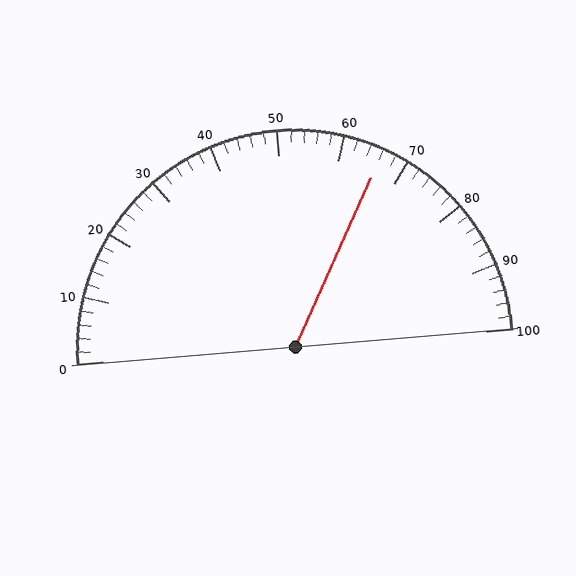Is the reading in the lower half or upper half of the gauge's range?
The reading is in the upper half of the range (0 to 100).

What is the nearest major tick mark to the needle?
The nearest major tick mark is 70.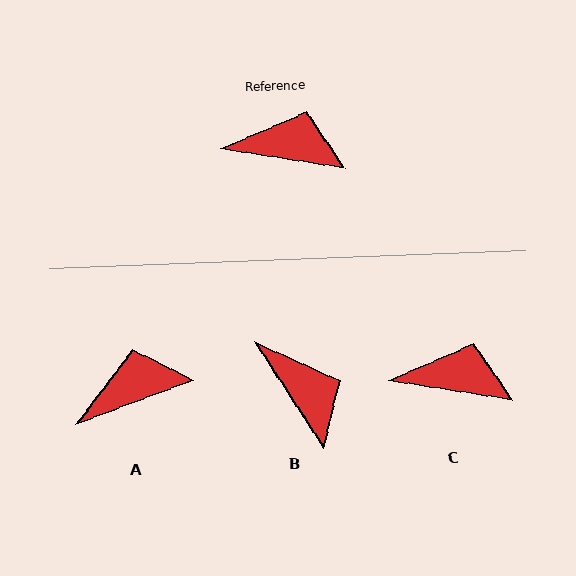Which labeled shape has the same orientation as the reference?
C.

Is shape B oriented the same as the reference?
No, it is off by about 48 degrees.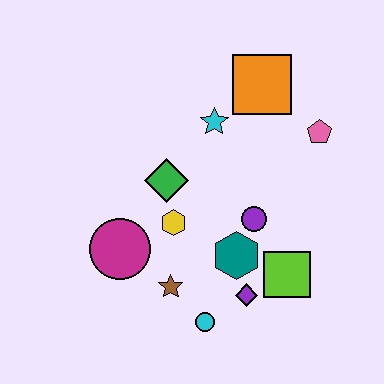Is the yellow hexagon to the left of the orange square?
Yes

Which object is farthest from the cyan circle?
The orange square is farthest from the cyan circle.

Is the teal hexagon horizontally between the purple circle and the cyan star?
Yes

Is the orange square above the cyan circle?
Yes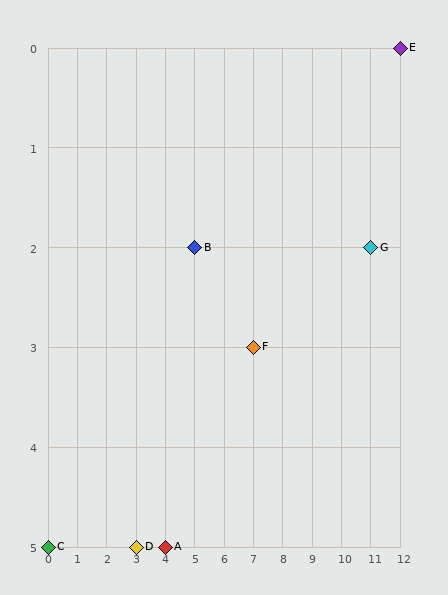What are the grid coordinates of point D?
Point D is at grid coordinates (3, 5).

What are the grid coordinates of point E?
Point E is at grid coordinates (12, 0).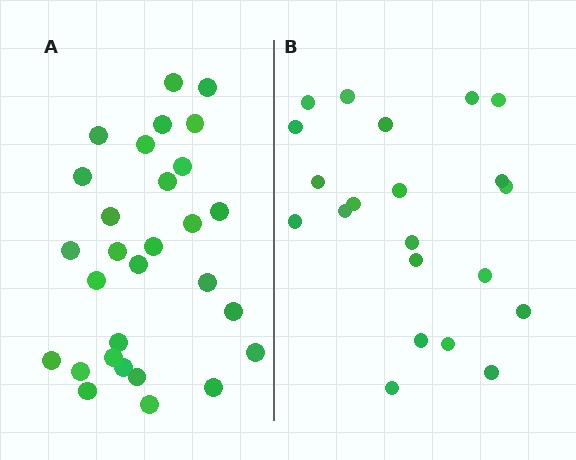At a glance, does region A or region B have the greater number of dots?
Region A (the left region) has more dots.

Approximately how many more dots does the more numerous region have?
Region A has roughly 8 or so more dots than region B.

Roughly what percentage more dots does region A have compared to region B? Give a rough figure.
About 40% more.